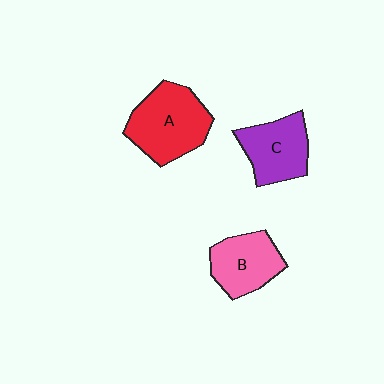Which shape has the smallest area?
Shape B (pink).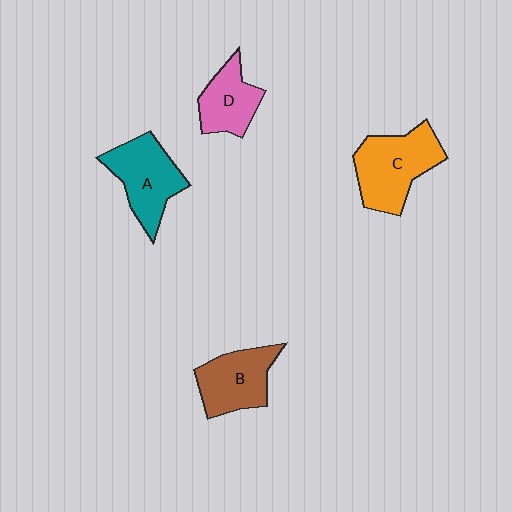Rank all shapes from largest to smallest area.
From largest to smallest: C (orange), A (teal), B (brown), D (pink).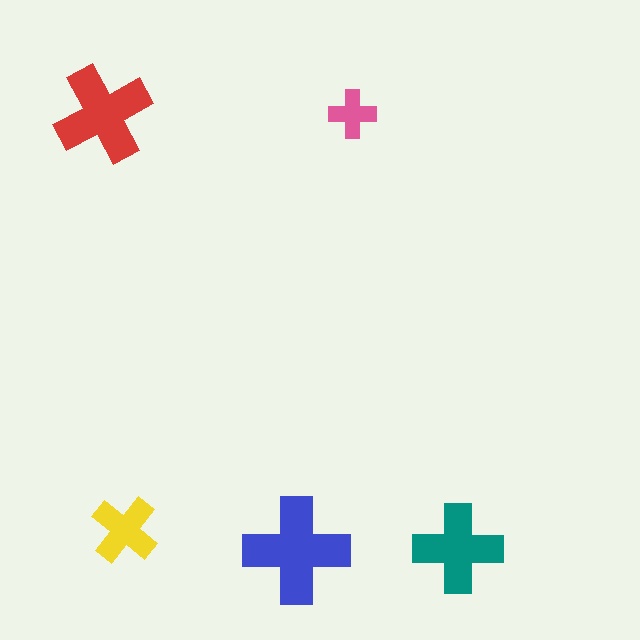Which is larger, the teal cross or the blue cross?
The blue one.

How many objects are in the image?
There are 5 objects in the image.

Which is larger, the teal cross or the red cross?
The red one.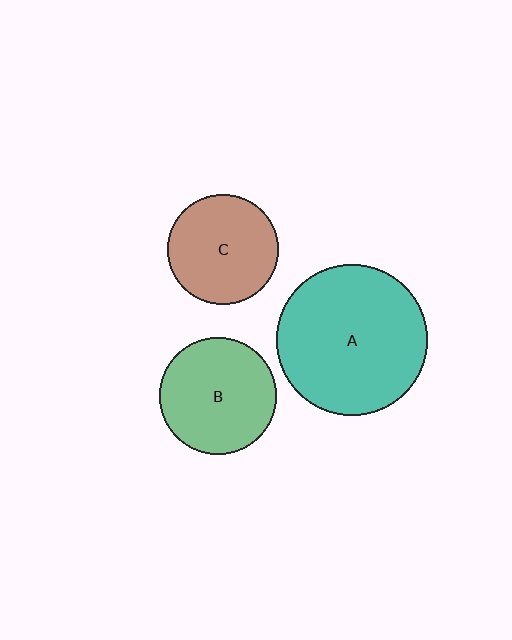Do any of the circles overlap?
No, none of the circles overlap.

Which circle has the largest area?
Circle A (teal).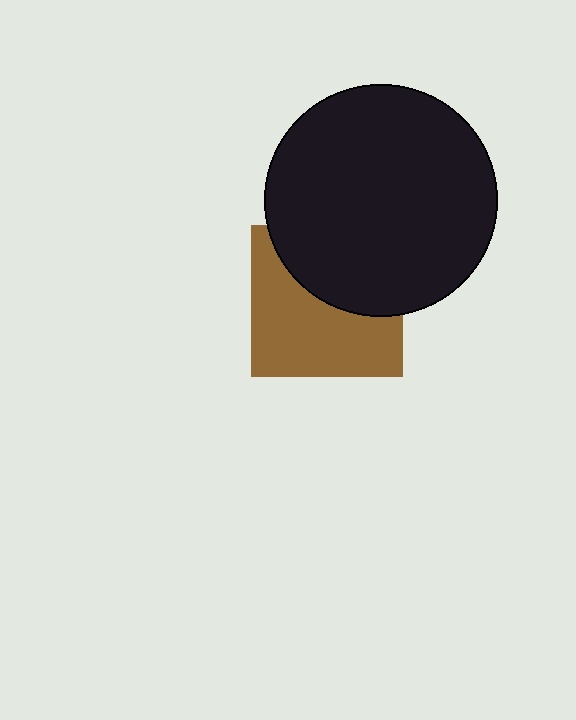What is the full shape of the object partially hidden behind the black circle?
The partially hidden object is a brown square.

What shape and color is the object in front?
The object in front is a black circle.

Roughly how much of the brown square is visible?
About half of it is visible (roughly 57%).